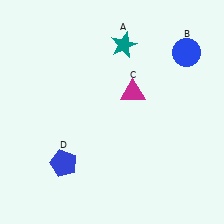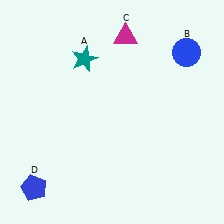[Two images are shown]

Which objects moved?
The objects that moved are: the teal star (A), the magenta triangle (C), the blue pentagon (D).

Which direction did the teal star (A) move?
The teal star (A) moved left.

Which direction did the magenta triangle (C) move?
The magenta triangle (C) moved up.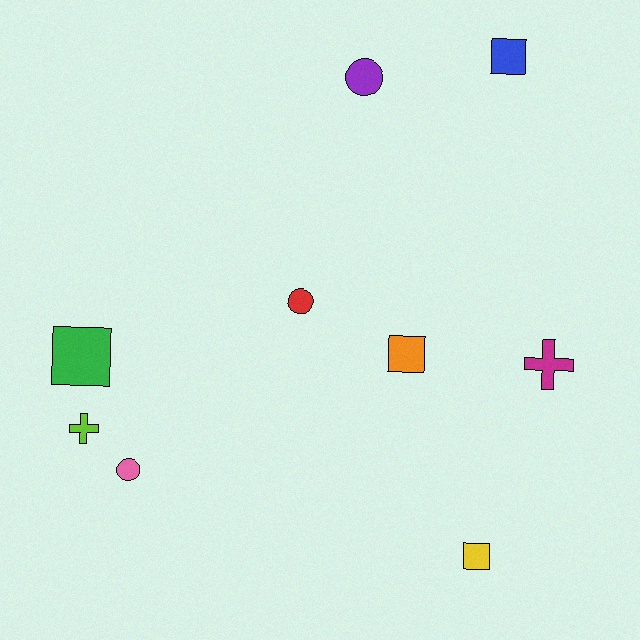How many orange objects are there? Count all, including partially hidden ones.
There is 1 orange object.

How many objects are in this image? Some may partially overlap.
There are 9 objects.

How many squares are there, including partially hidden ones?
There are 4 squares.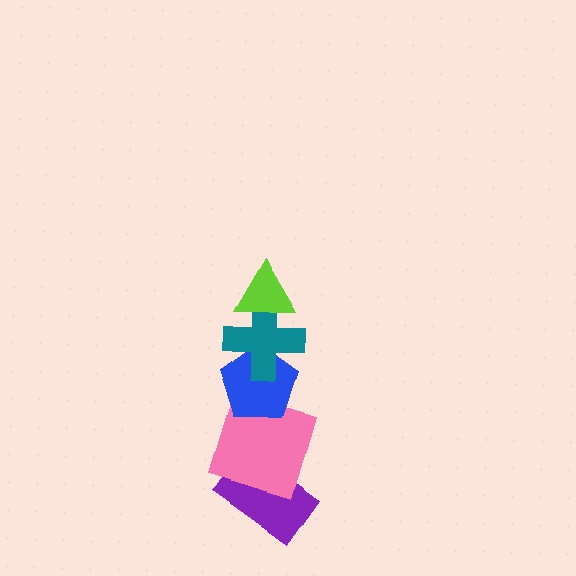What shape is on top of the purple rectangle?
The pink square is on top of the purple rectangle.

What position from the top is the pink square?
The pink square is 4th from the top.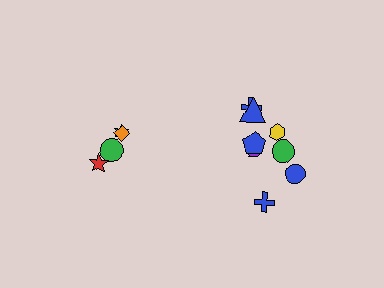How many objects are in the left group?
There are 4 objects.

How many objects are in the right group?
There are 8 objects.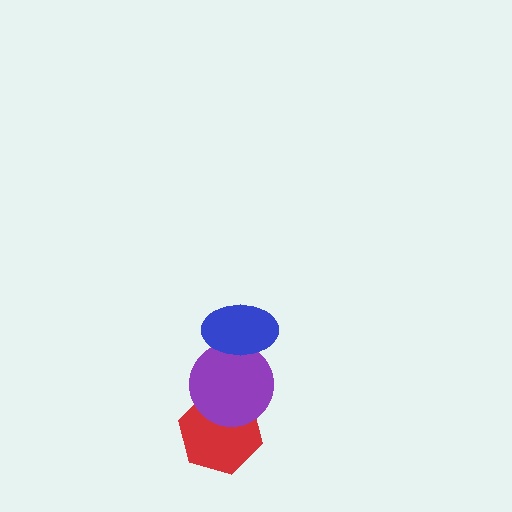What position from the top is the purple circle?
The purple circle is 2nd from the top.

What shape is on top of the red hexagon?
The purple circle is on top of the red hexagon.